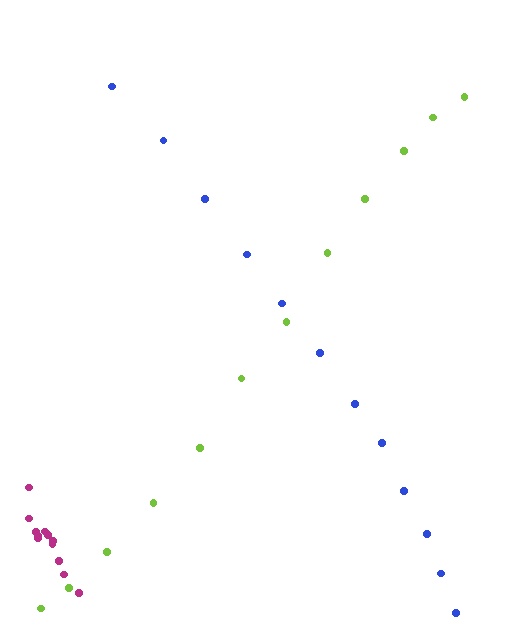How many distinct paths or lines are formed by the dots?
There are 3 distinct paths.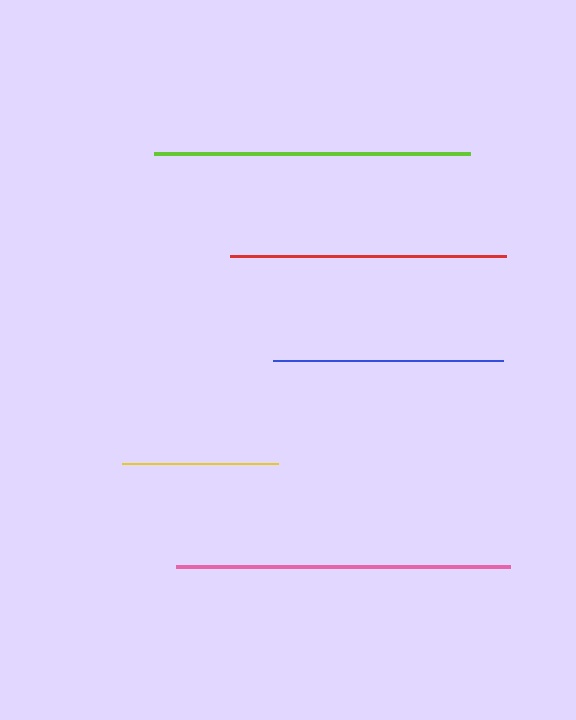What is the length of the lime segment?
The lime segment is approximately 316 pixels long.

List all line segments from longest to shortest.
From longest to shortest: pink, lime, red, blue, yellow.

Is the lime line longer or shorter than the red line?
The lime line is longer than the red line.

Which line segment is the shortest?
The yellow line is the shortest at approximately 157 pixels.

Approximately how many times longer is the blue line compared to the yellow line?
The blue line is approximately 1.5 times the length of the yellow line.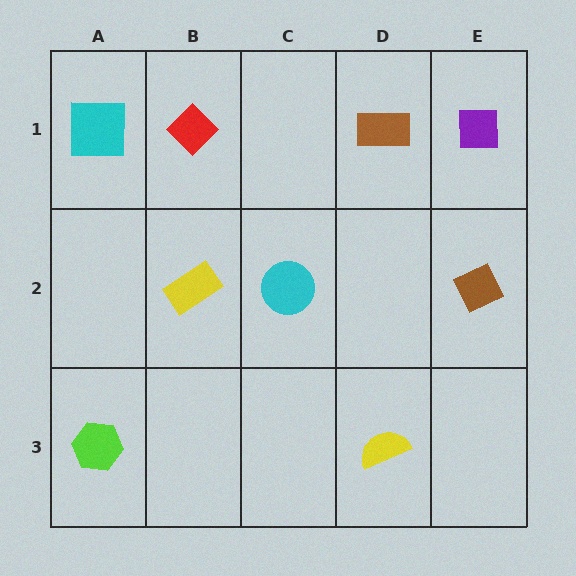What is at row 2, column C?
A cyan circle.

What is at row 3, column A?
A lime hexagon.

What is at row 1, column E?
A purple square.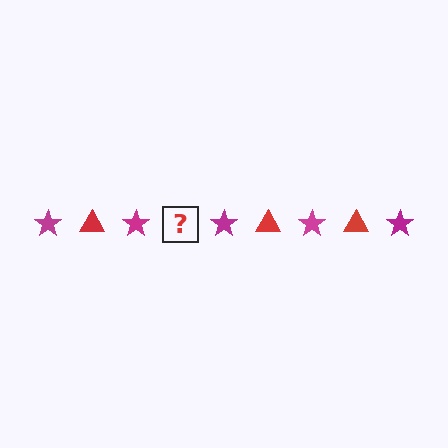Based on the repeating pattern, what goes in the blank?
The blank should be a red triangle.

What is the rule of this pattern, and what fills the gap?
The rule is that the pattern alternates between magenta star and red triangle. The gap should be filled with a red triangle.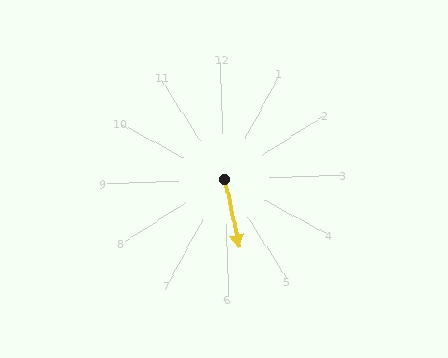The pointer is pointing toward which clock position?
Roughly 6 o'clock.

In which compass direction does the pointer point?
South.